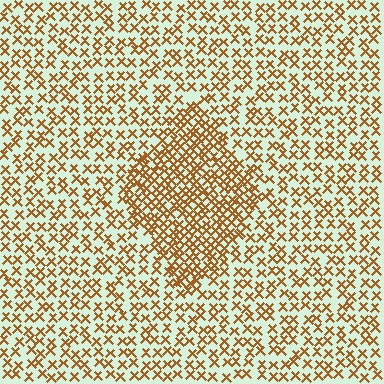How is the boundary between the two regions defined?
The boundary is defined by a change in element density (approximately 1.9x ratio). All elements are the same color, size, and shape.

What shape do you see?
I see a diamond.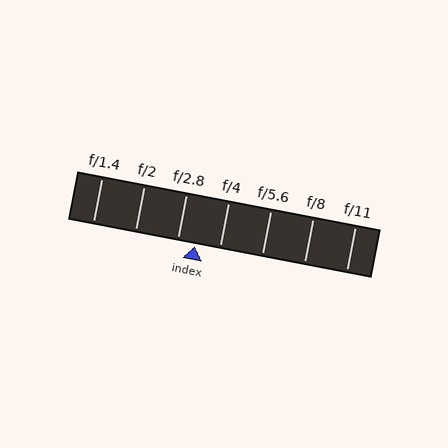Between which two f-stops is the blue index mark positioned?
The index mark is between f/2.8 and f/4.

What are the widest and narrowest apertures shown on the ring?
The widest aperture shown is f/1.4 and the narrowest is f/11.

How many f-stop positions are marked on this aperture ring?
There are 7 f-stop positions marked.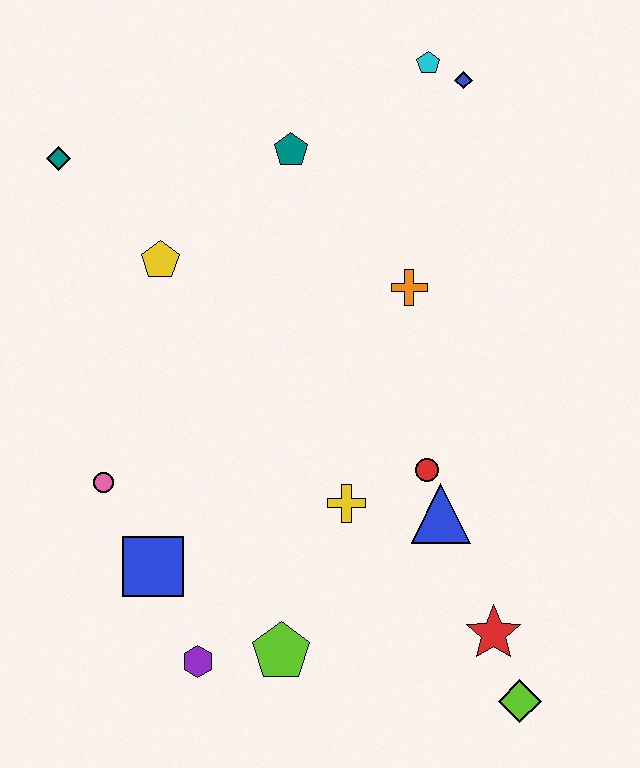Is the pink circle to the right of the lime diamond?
No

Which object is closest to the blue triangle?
The red circle is closest to the blue triangle.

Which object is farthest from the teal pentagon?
The lime diamond is farthest from the teal pentagon.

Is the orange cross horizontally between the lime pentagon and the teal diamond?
No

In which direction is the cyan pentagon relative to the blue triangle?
The cyan pentagon is above the blue triangle.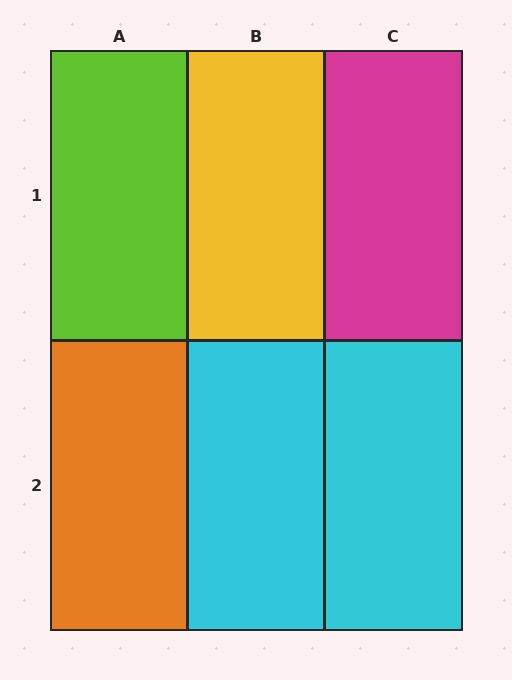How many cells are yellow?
1 cell is yellow.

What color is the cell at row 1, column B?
Yellow.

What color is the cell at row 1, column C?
Magenta.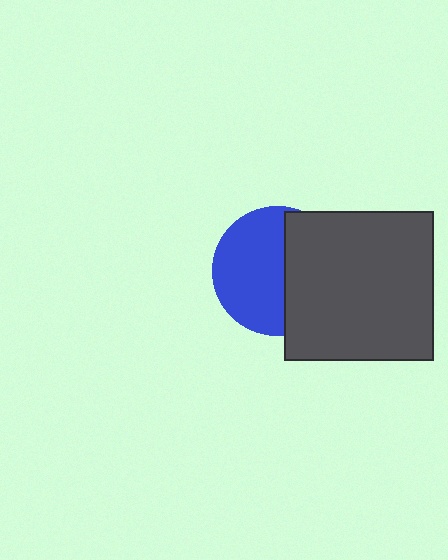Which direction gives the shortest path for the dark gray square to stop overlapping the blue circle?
Moving right gives the shortest separation.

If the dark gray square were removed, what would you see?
You would see the complete blue circle.